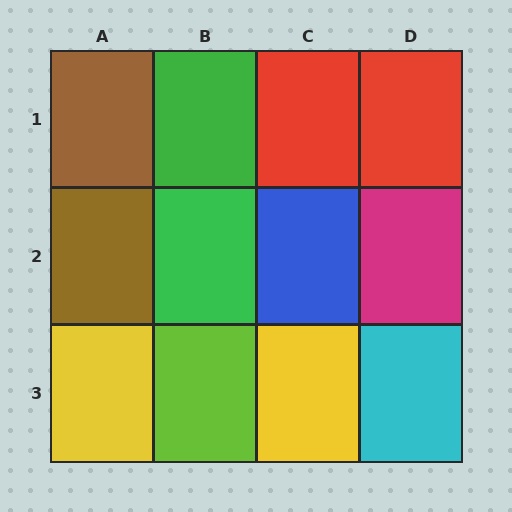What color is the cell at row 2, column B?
Green.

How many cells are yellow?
2 cells are yellow.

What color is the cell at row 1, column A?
Brown.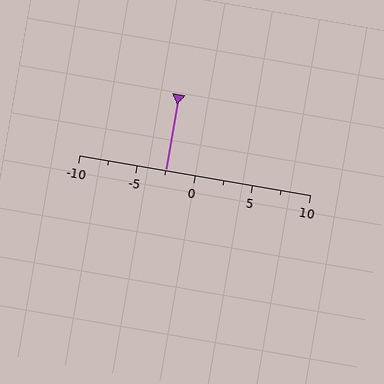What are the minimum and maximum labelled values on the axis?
The axis runs from -10 to 10.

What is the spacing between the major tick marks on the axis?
The major ticks are spaced 5 apart.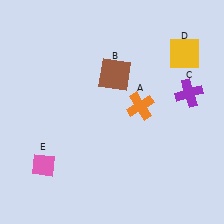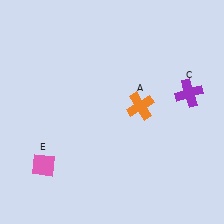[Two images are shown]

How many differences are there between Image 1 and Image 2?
There are 2 differences between the two images.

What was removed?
The yellow square (D), the brown square (B) were removed in Image 2.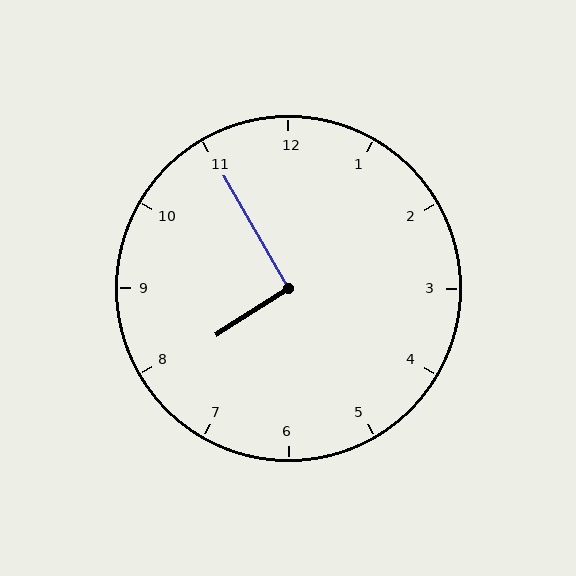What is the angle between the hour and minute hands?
Approximately 92 degrees.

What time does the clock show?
7:55.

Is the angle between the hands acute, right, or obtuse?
It is right.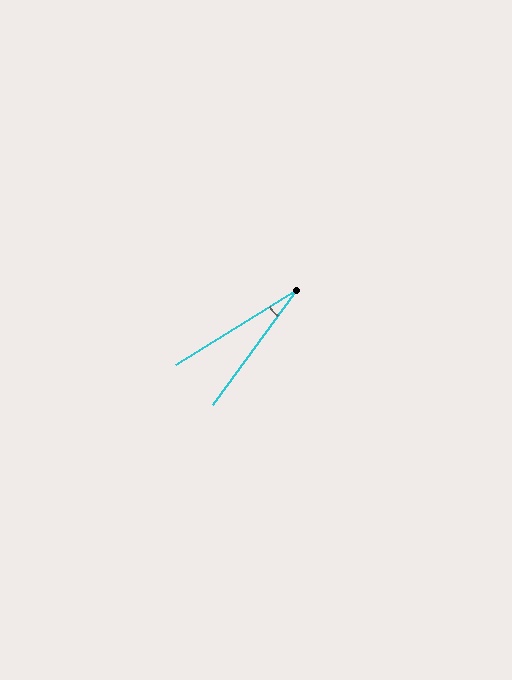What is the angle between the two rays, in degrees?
Approximately 22 degrees.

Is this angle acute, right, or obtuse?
It is acute.